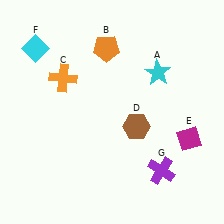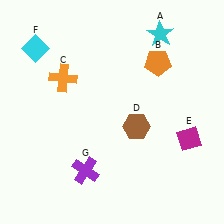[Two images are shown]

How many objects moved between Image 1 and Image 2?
3 objects moved between the two images.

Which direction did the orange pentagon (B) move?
The orange pentagon (B) moved right.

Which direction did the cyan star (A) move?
The cyan star (A) moved up.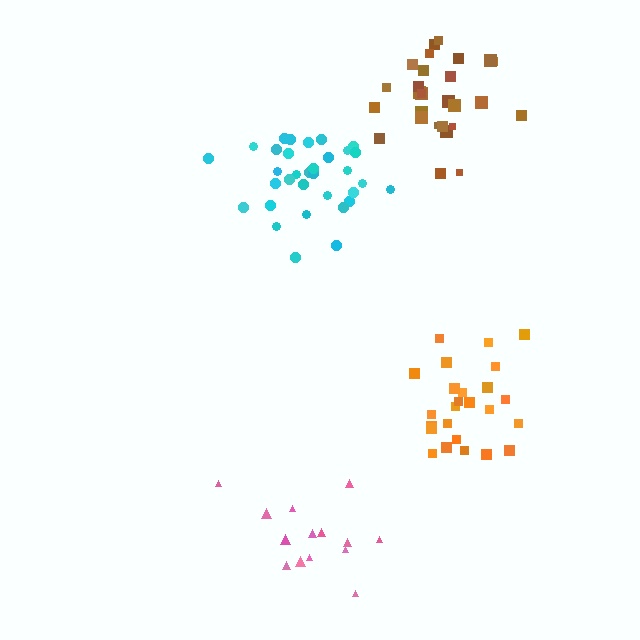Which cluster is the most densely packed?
Cyan.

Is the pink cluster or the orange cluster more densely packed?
Orange.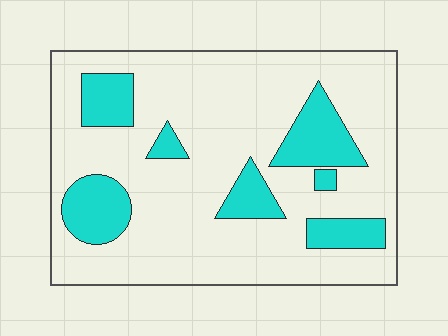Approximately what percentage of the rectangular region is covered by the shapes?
Approximately 20%.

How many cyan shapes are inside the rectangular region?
7.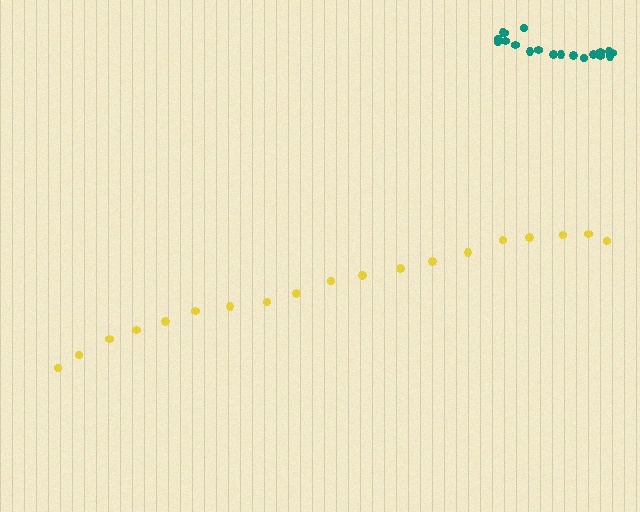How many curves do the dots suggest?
There are 2 distinct paths.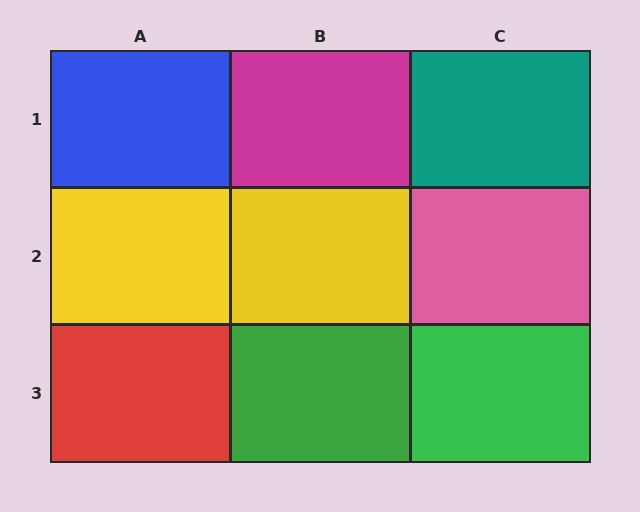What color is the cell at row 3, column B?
Green.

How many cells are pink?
1 cell is pink.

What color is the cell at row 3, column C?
Green.